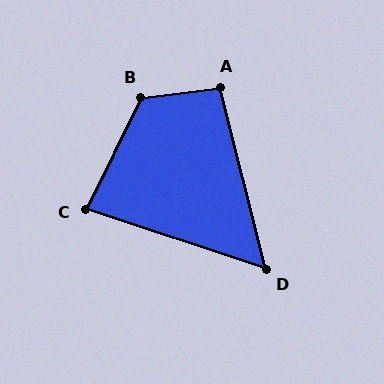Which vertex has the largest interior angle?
B, at approximately 123 degrees.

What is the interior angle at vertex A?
Approximately 98 degrees (obtuse).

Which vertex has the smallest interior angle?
D, at approximately 57 degrees.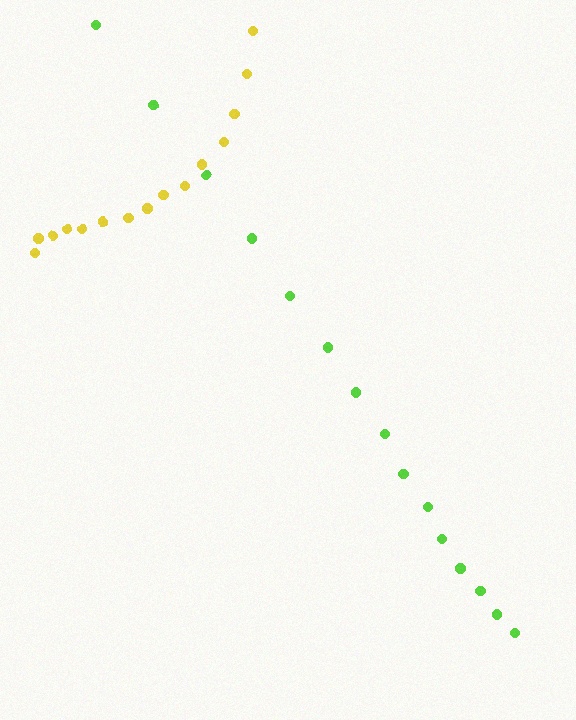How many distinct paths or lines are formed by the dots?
There are 2 distinct paths.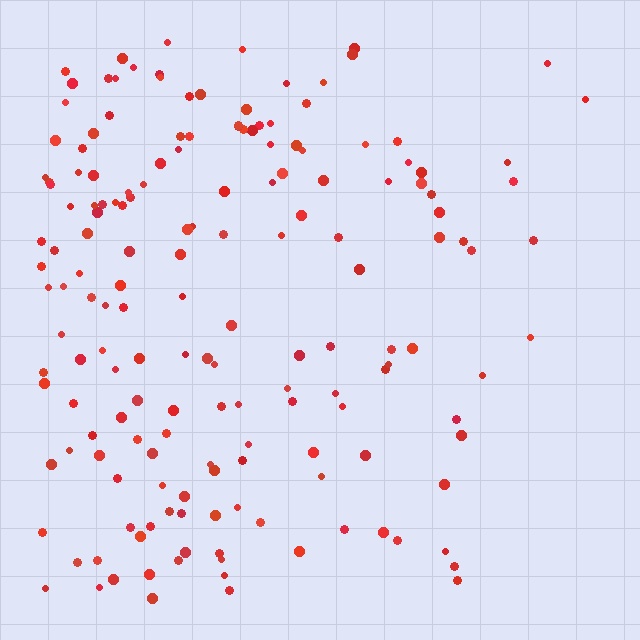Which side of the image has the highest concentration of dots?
The left.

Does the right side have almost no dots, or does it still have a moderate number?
Still a moderate number, just noticeably fewer than the left.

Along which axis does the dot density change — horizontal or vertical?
Horizontal.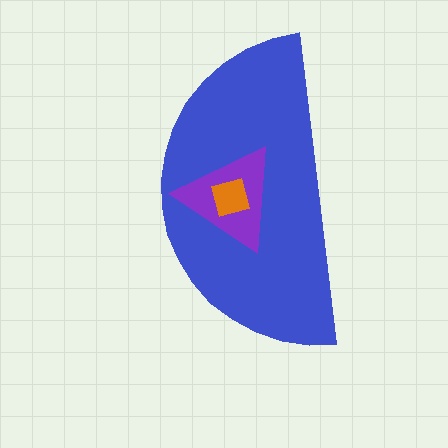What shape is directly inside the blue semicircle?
The purple triangle.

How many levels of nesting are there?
3.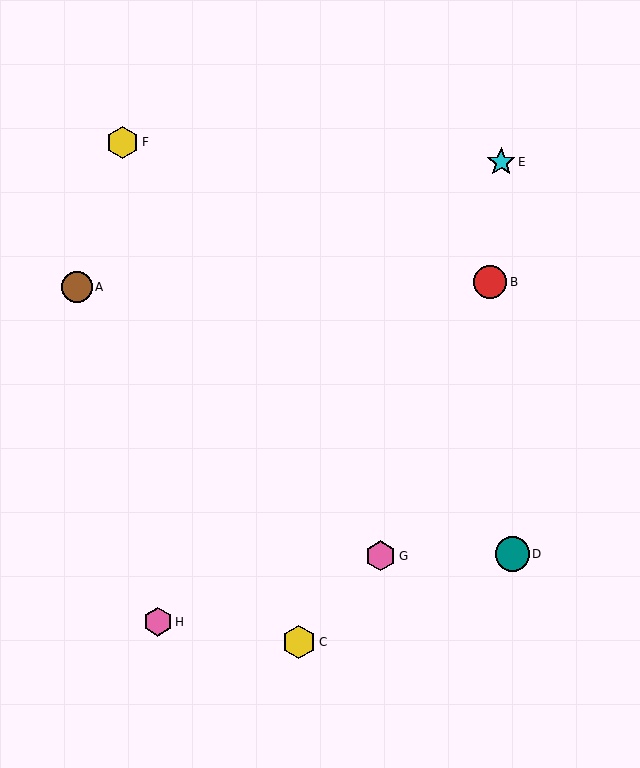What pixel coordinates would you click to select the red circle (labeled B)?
Click at (490, 282) to select the red circle B.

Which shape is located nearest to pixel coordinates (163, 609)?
The pink hexagon (labeled H) at (158, 622) is nearest to that location.